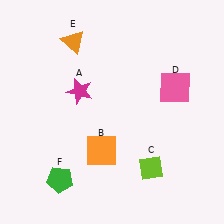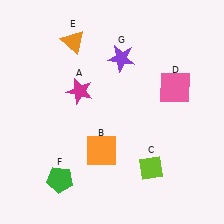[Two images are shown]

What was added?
A purple star (G) was added in Image 2.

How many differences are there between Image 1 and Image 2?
There is 1 difference between the two images.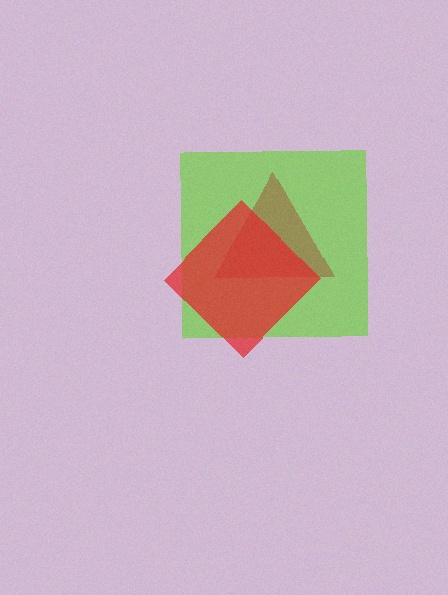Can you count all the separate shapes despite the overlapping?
Yes, there are 3 separate shapes.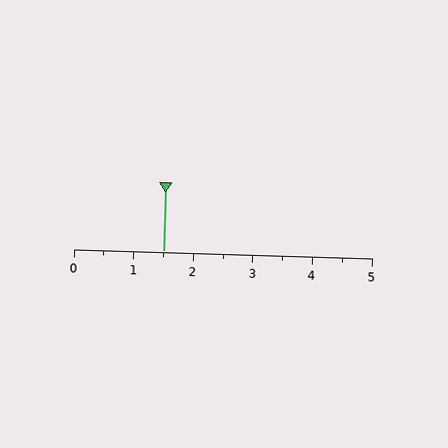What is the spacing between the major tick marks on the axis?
The major ticks are spaced 1 apart.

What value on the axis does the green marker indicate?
The marker indicates approximately 1.5.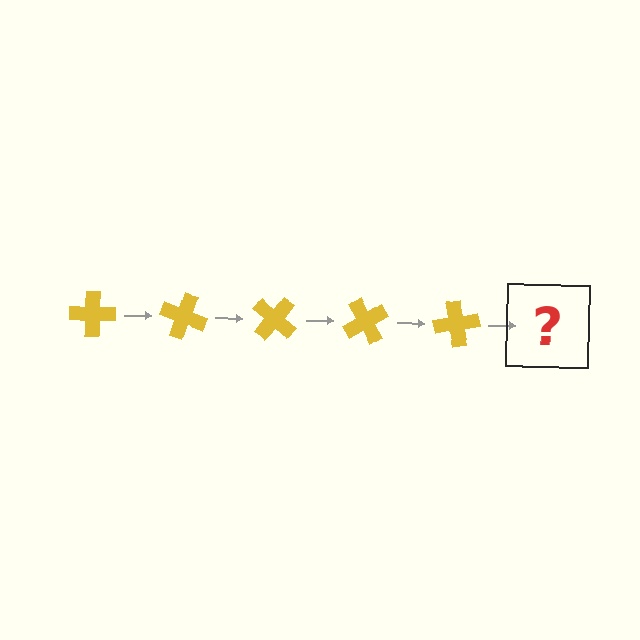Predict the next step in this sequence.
The next step is a yellow cross rotated 100 degrees.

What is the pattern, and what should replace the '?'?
The pattern is that the cross rotates 20 degrees each step. The '?' should be a yellow cross rotated 100 degrees.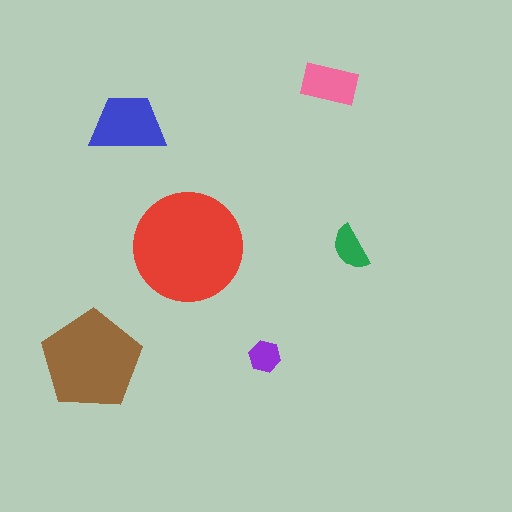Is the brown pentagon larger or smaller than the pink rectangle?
Larger.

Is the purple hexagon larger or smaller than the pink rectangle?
Smaller.